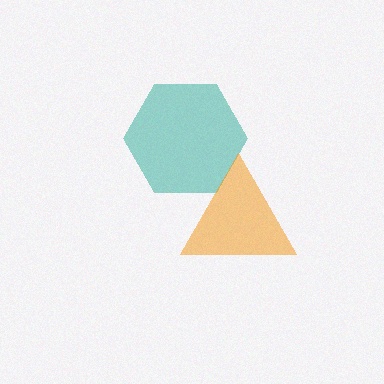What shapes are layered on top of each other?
The layered shapes are: a teal hexagon, an orange triangle.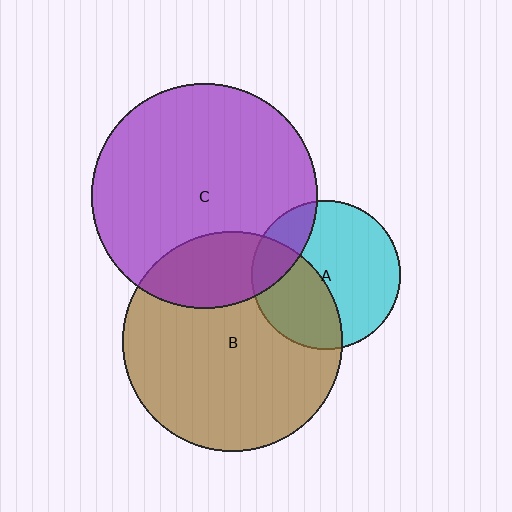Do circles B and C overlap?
Yes.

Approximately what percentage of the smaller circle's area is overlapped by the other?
Approximately 25%.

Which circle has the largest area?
Circle C (purple).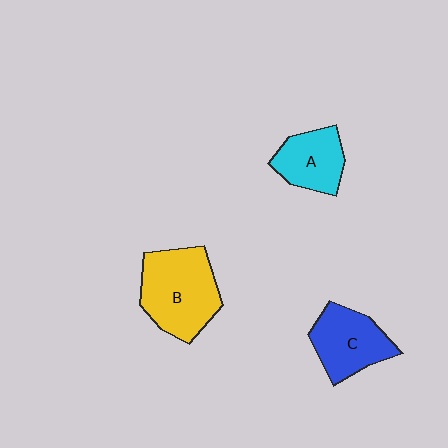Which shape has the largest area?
Shape B (yellow).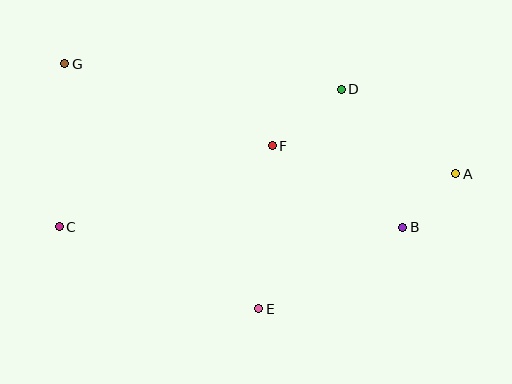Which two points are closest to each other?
Points A and B are closest to each other.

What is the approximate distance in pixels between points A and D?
The distance between A and D is approximately 142 pixels.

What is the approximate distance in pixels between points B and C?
The distance between B and C is approximately 344 pixels.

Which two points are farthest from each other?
Points A and G are farthest from each other.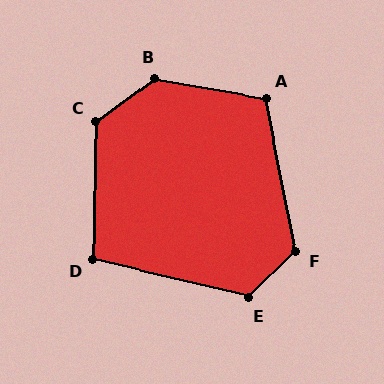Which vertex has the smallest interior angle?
D, at approximately 103 degrees.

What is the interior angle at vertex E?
Approximately 122 degrees (obtuse).